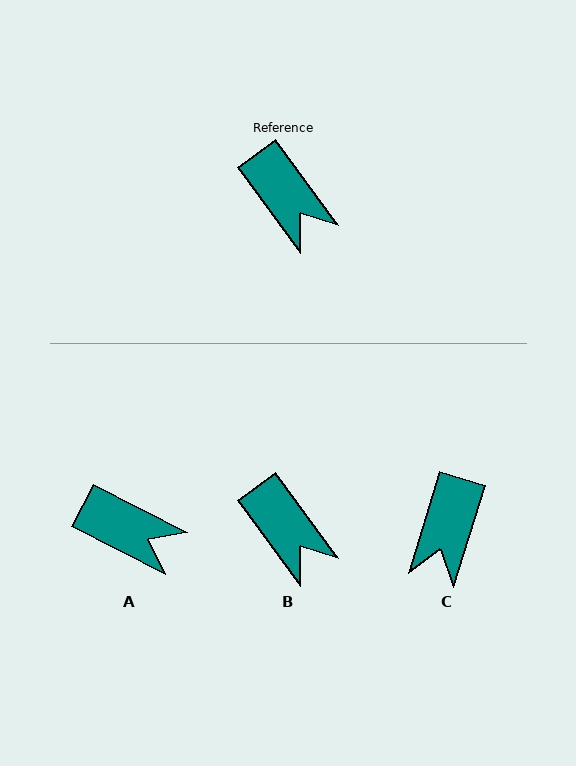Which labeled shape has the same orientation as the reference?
B.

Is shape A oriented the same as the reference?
No, it is off by about 27 degrees.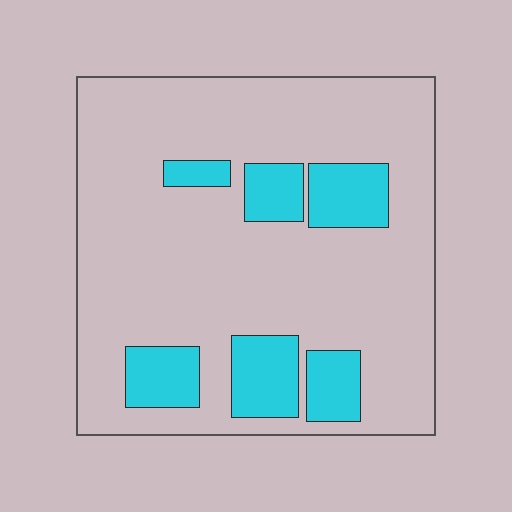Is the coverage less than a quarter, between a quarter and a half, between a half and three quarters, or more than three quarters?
Less than a quarter.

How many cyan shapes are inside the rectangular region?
6.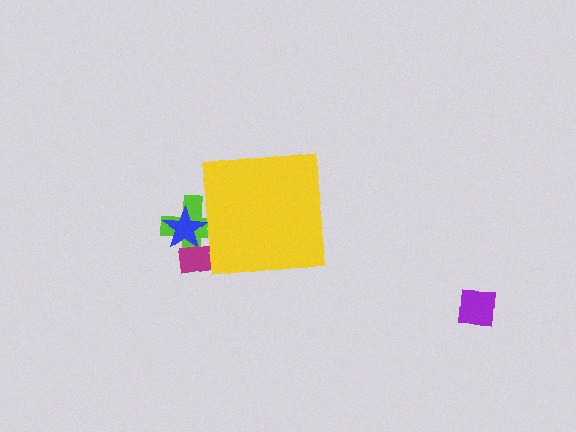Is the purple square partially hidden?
No, the purple square is fully visible.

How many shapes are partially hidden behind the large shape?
3 shapes are partially hidden.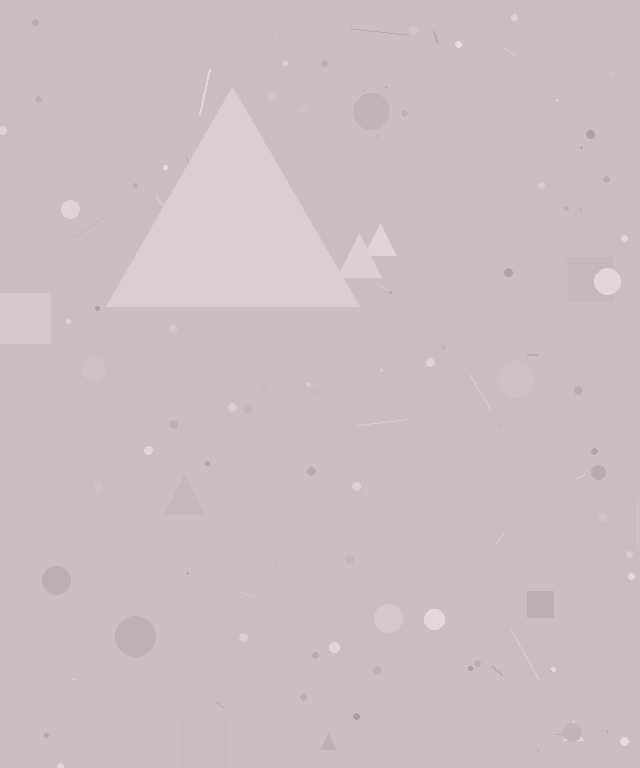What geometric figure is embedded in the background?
A triangle is embedded in the background.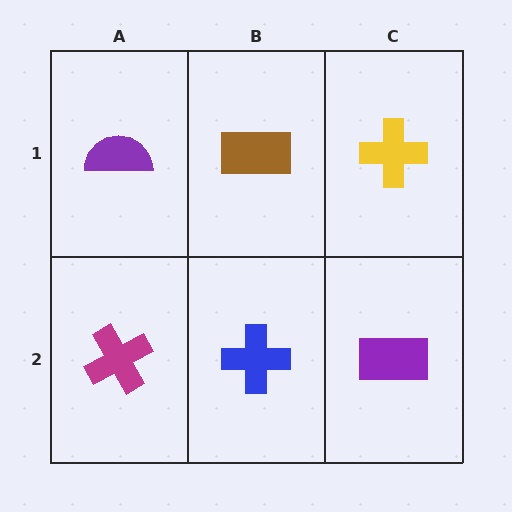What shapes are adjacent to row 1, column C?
A purple rectangle (row 2, column C), a brown rectangle (row 1, column B).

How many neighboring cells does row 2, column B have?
3.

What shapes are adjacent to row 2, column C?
A yellow cross (row 1, column C), a blue cross (row 2, column B).